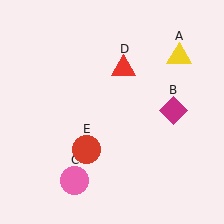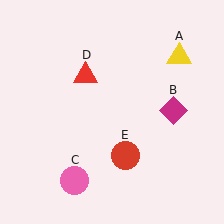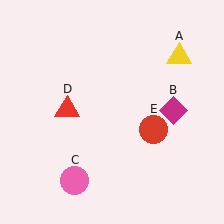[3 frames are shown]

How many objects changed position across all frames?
2 objects changed position: red triangle (object D), red circle (object E).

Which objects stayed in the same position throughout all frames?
Yellow triangle (object A) and magenta diamond (object B) and pink circle (object C) remained stationary.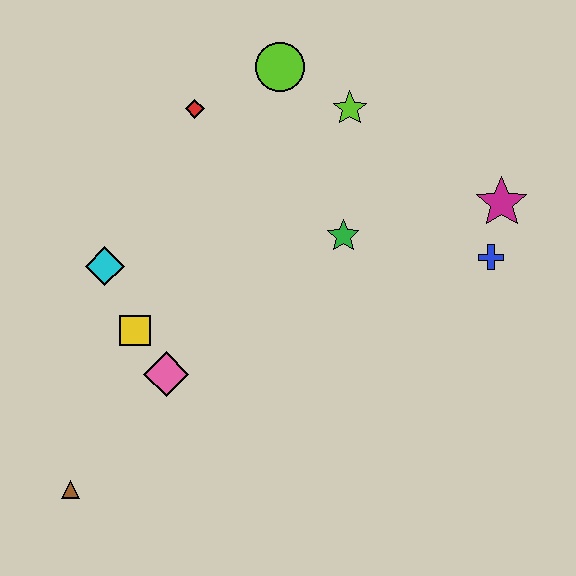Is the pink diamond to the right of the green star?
No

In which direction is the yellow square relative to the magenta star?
The yellow square is to the left of the magenta star.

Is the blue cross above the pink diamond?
Yes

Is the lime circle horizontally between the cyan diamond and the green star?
Yes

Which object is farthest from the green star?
The brown triangle is farthest from the green star.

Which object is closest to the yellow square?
The pink diamond is closest to the yellow square.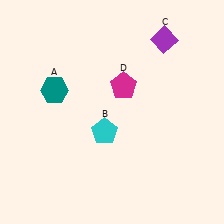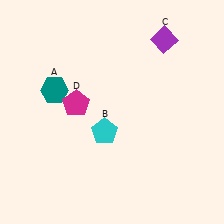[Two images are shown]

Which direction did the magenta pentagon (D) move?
The magenta pentagon (D) moved left.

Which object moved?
The magenta pentagon (D) moved left.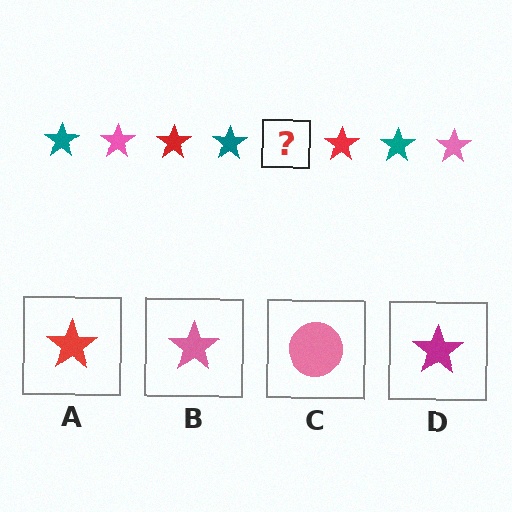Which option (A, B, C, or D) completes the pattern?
B.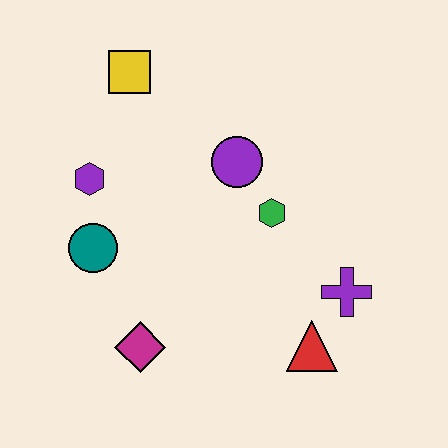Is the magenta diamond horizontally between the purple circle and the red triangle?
No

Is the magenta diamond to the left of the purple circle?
Yes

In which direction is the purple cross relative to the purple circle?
The purple cross is below the purple circle.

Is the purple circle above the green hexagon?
Yes